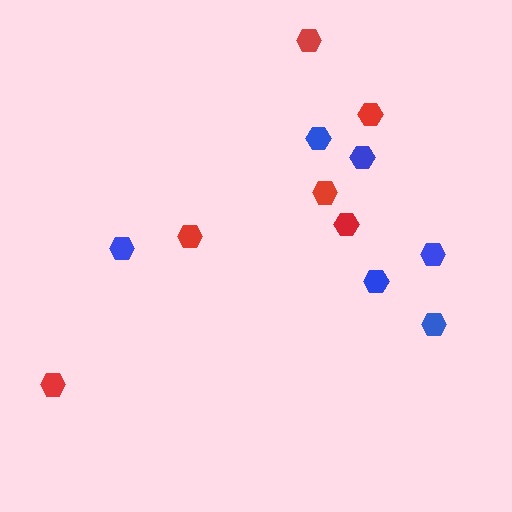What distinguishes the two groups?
There are 2 groups: one group of red hexagons (6) and one group of blue hexagons (6).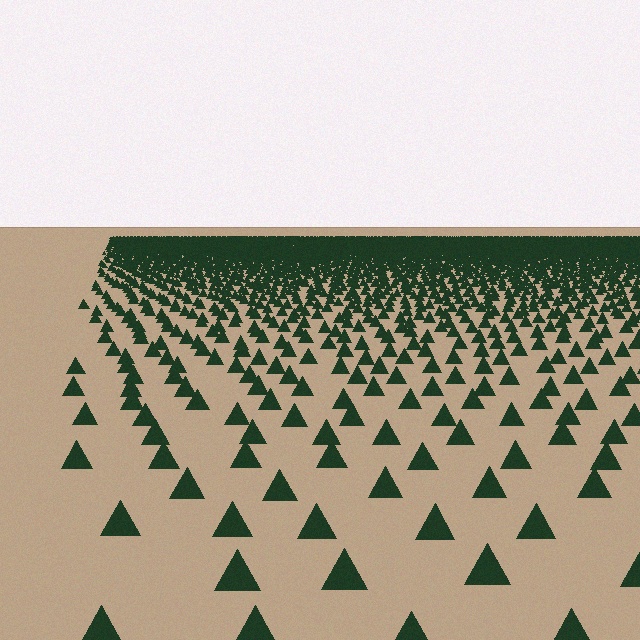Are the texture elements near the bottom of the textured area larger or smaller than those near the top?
Larger. Near the bottom, elements are closer to the viewer and appear at a bigger on-screen size.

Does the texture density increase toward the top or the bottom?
Density increases toward the top.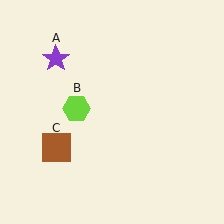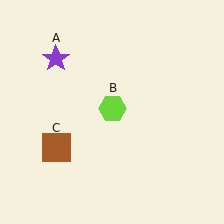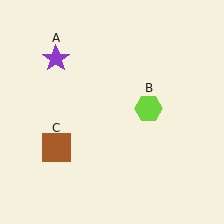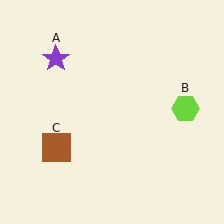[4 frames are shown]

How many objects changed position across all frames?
1 object changed position: lime hexagon (object B).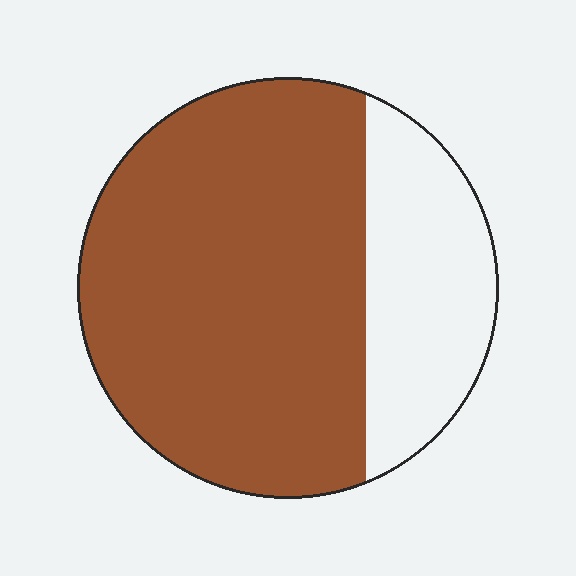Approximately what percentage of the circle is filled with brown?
Approximately 75%.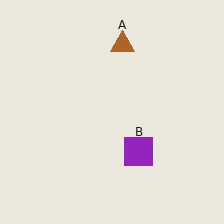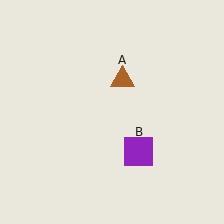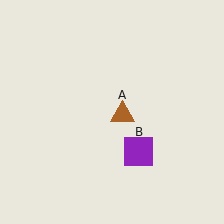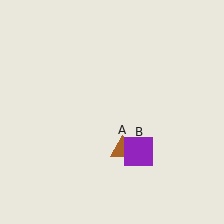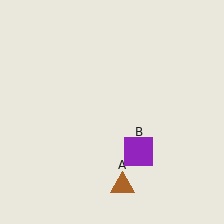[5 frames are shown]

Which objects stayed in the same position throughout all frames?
Purple square (object B) remained stationary.